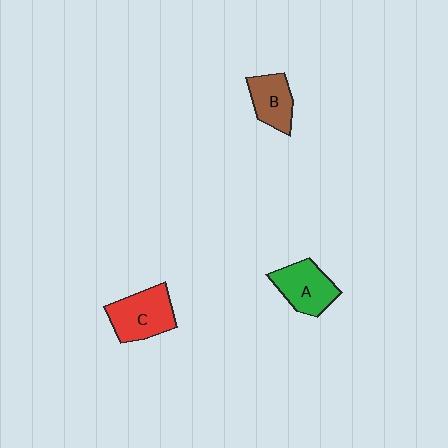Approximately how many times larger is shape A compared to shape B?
Approximately 1.2 times.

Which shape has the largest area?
Shape C (red).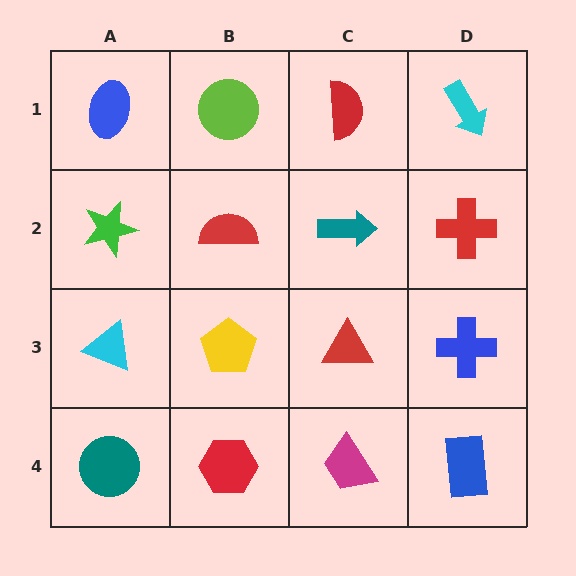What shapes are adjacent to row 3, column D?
A red cross (row 2, column D), a blue rectangle (row 4, column D), a red triangle (row 3, column C).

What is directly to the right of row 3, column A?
A yellow pentagon.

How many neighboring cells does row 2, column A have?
3.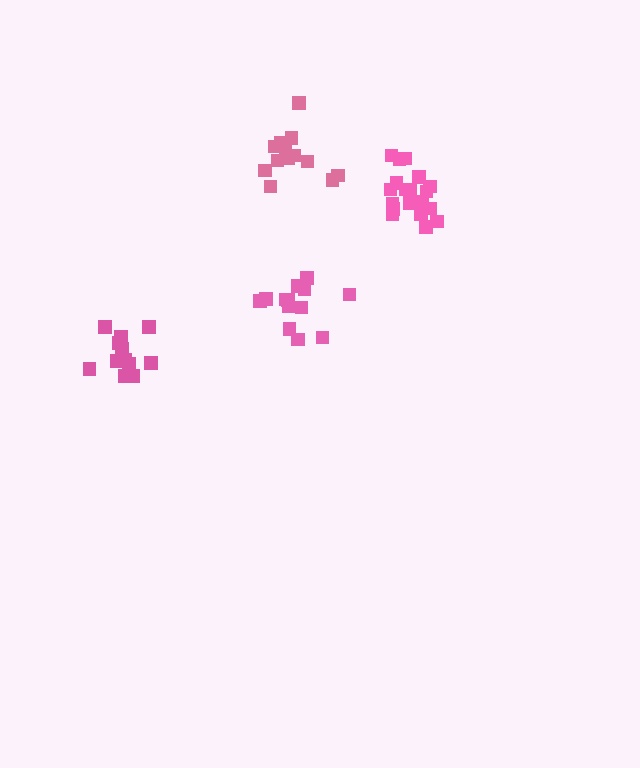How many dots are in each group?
Group 1: 13 dots, Group 2: 13 dots, Group 3: 13 dots, Group 4: 19 dots (58 total).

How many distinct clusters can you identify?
There are 4 distinct clusters.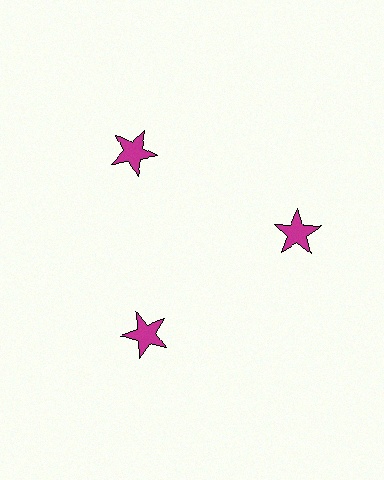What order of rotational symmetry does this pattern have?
This pattern has 3-fold rotational symmetry.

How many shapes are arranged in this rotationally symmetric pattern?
There are 3 shapes, arranged in 3 groups of 1.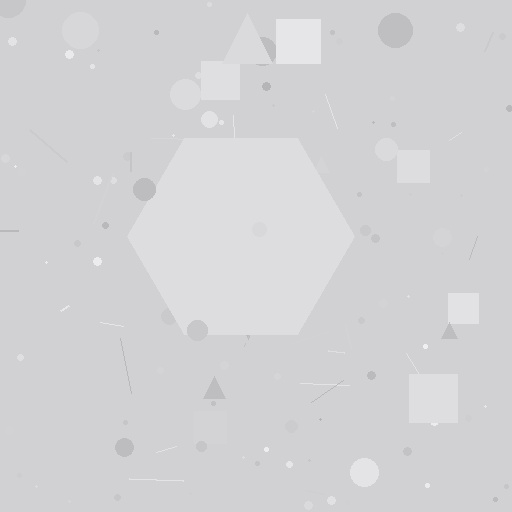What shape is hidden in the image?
A hexagon is hidden in the image.